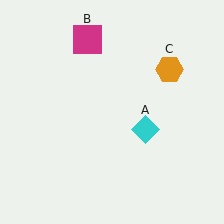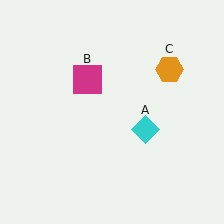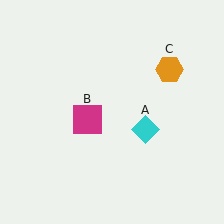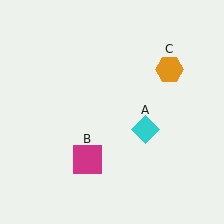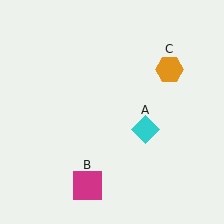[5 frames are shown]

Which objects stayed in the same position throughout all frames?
Cyan diamond (object A) and orange hexagon (object C) remained stationary.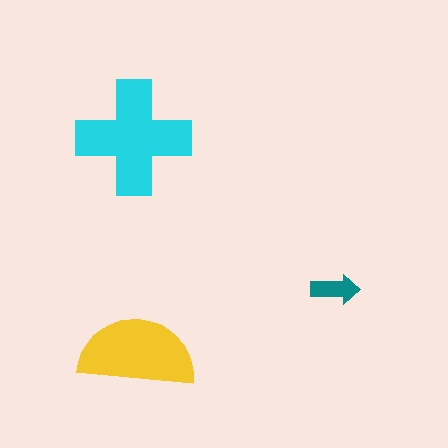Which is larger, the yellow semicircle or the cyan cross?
The cyan cross.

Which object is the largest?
The cyan cross.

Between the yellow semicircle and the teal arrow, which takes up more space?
The yellow semicircle.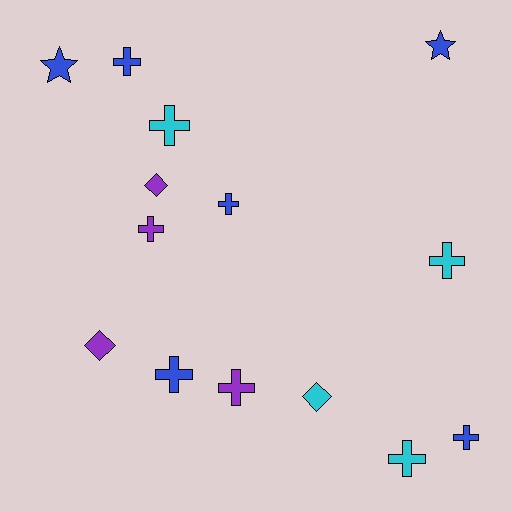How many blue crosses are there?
There are 4 blue crosses.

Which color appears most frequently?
Blue, with 6 objects.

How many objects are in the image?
There are 14 objects.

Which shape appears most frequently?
Cross, with 9 objects.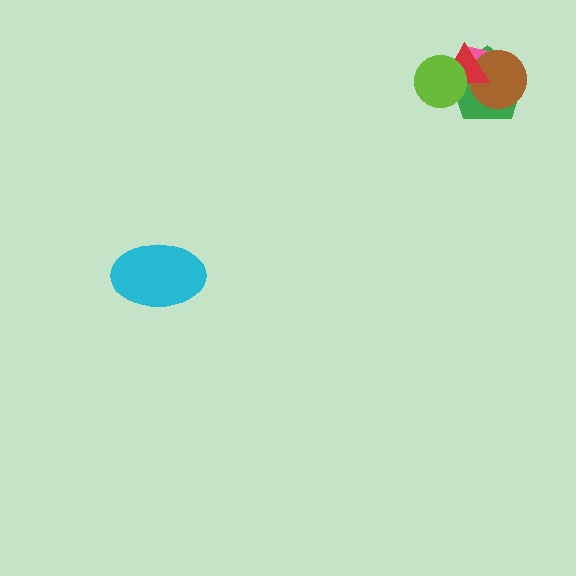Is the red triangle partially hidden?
Yes, it is partially covered by another shape.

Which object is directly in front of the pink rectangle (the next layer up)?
The brown circle is directly in front of the pink rectangle.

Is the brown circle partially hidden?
Yes, it is partially covered by another shape.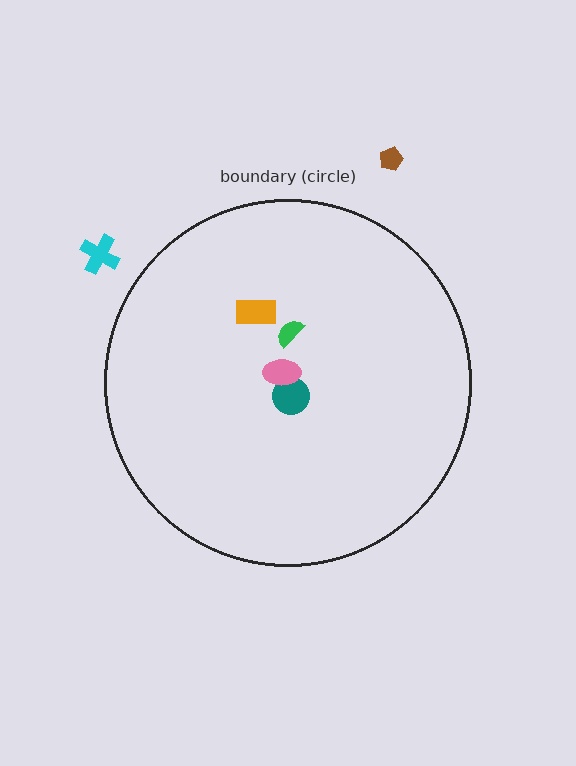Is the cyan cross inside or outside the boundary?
Outside.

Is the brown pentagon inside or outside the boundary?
Outside.